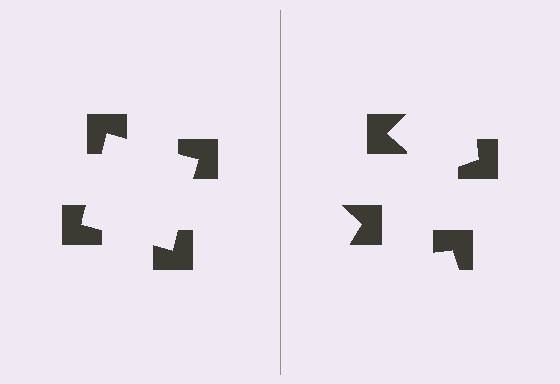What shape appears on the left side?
An illusory square.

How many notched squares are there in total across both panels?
8 — 4 on each side.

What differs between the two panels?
The notched squares are positioned identically on both sides; only the wedge orientations differ. On the left they align to a square; on the right they are misaligned.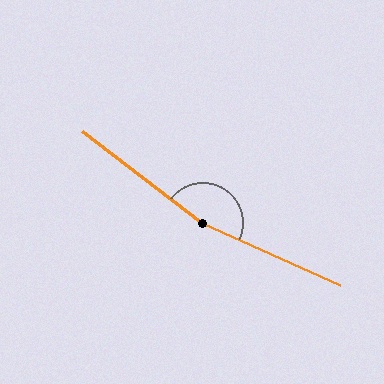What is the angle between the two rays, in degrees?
Approximately 167 degrees.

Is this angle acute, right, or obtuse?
It is obtuse.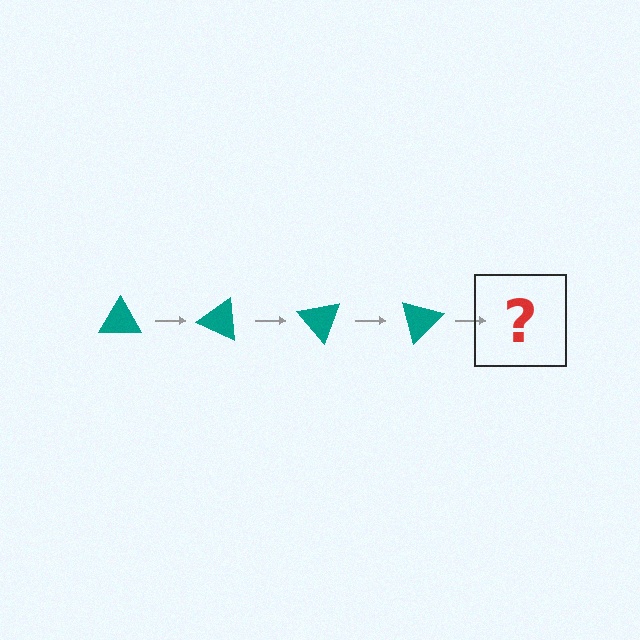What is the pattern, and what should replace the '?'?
The pattern is that the triangle rotates 25 degrees each step. The '?' should be a teal triangle rotated 100 degrees.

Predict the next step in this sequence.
The next step is a teal triangle rotated 100 degrees.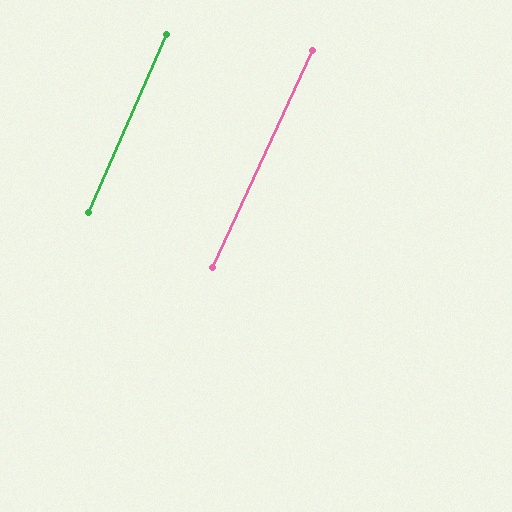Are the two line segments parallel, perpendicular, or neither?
Parallel — their directions differ by only 1.1°.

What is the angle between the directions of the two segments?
Approximately 1 degree.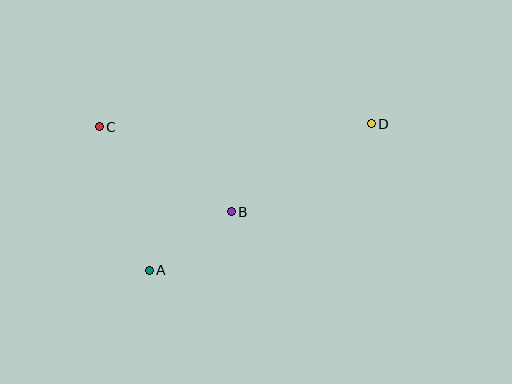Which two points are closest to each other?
Points A and B are closest to each other.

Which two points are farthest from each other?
Points C and D are farthest from each other.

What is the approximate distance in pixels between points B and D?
The distance between B and D is approximately 165 pixels.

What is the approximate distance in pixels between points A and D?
The distance between A and D is approximately 266 pixels.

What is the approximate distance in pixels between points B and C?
The distance between B and C is approximately 157 pixels.